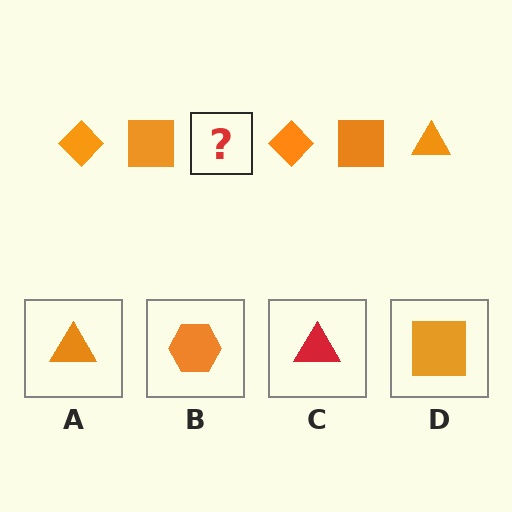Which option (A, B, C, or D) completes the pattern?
A.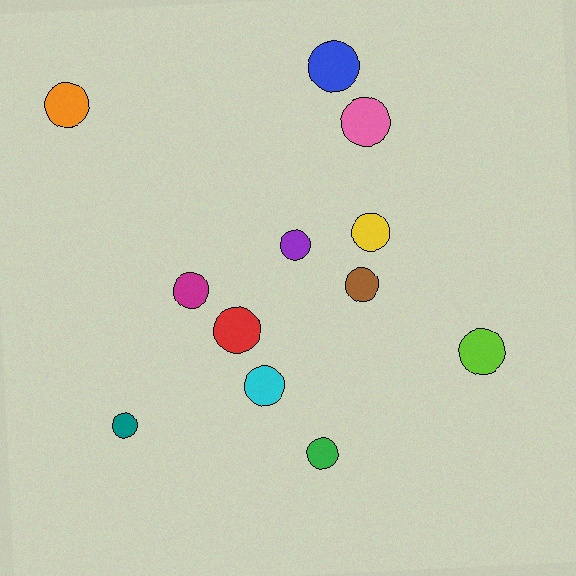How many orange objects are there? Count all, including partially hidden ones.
There is 1 orange object.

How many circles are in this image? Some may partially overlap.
There are 12 circles.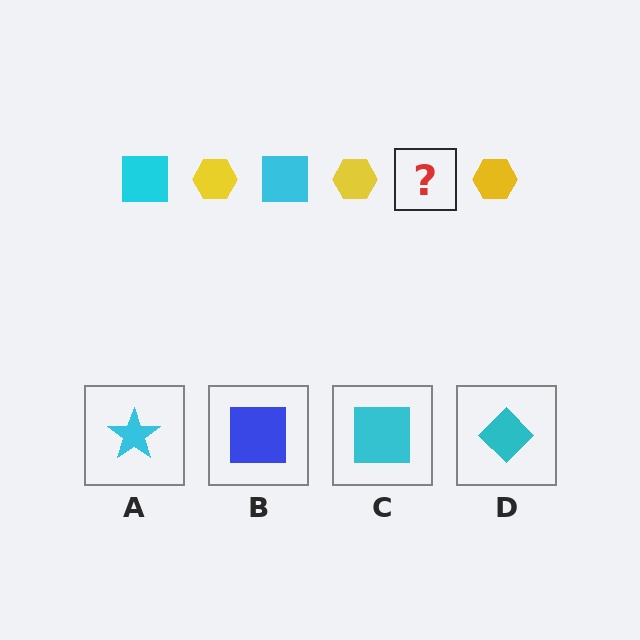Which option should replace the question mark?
Option C.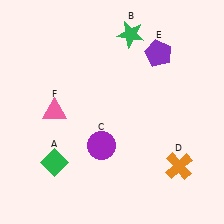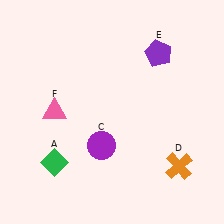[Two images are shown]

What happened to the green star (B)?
The green star (B) was removed in Image 2. It was in the top-right area of Image 1.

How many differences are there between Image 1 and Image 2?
There is 1 difference between the two images.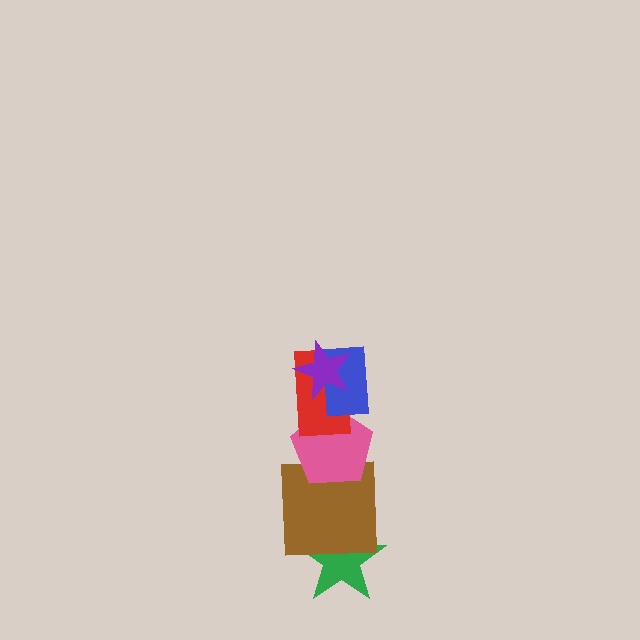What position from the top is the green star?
The green star is 6th from the top.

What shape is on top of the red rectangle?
The blue rectangle is on top of the red rectangle.